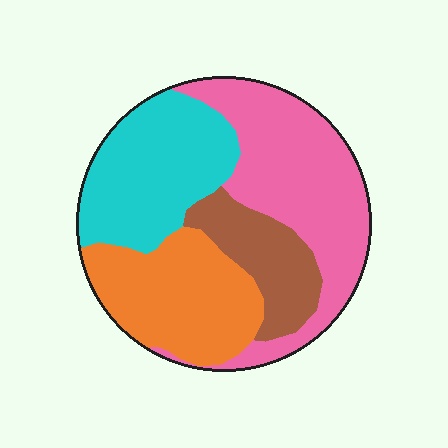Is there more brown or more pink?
Pink.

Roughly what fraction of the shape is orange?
Orange takes up about one quarter (1/4) of the shape.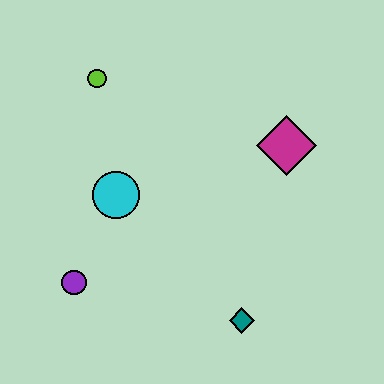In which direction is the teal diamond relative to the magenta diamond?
The teal diamond is below the magenta diamond.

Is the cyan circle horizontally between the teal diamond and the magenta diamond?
No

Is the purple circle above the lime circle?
No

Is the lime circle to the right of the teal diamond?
No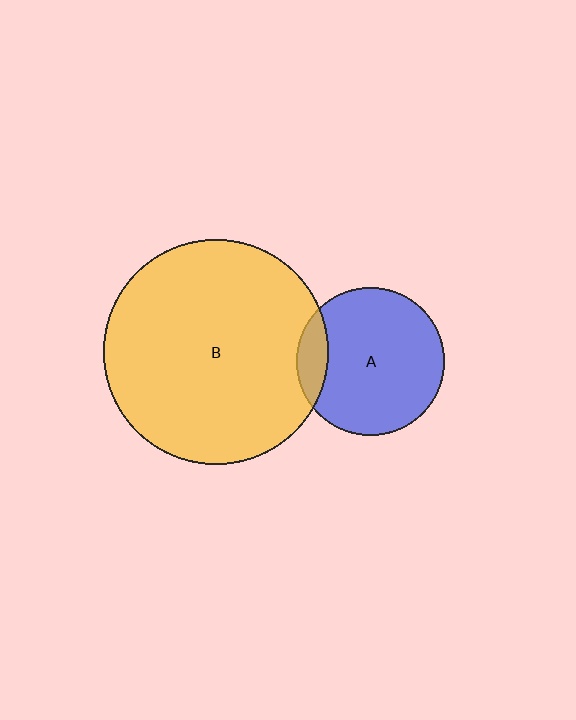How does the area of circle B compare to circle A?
Approximately 2.3 times.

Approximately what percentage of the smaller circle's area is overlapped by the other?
Approximately 10%.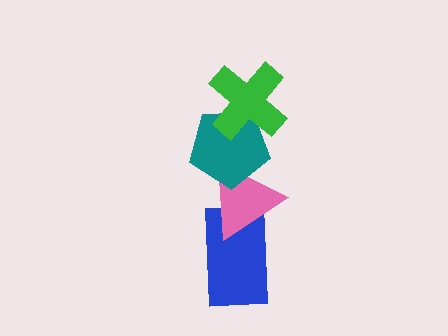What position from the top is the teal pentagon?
The teal pentagon is 2nd from the top.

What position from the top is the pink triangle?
The pink triangle is 3rd from the top.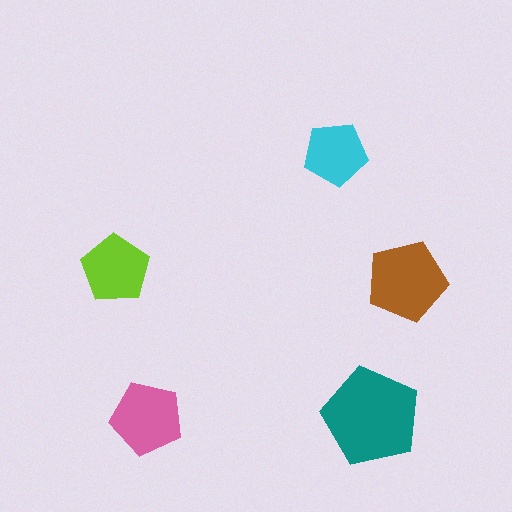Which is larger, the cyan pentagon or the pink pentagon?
The pink one.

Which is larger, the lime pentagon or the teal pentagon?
The teal one.